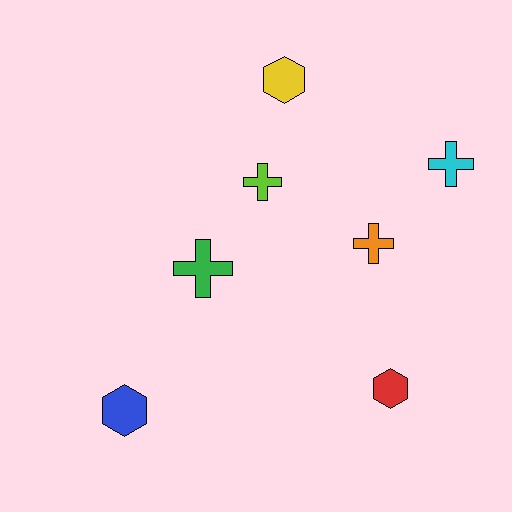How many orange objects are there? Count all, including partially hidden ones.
There is 1 orange object.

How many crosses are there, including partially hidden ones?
There are 4 crosses.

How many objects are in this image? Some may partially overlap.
There are 7 objects.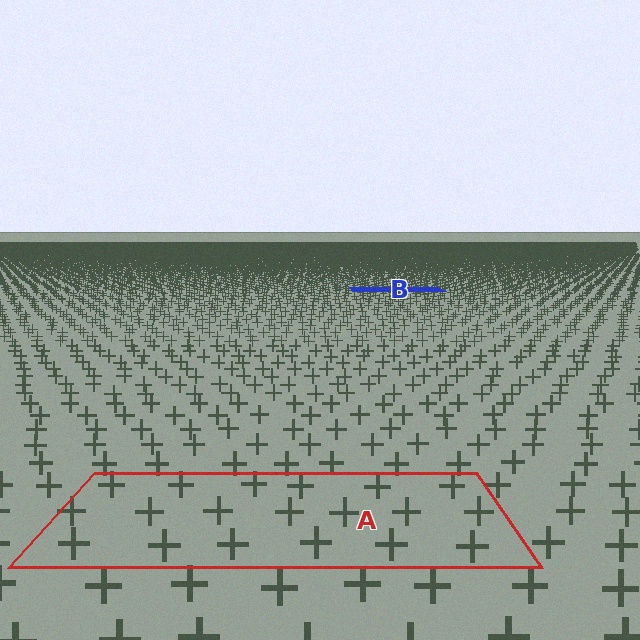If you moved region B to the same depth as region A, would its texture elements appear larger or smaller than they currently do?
They would appear larger. At a closer depth, the same texture elements are projected at a bigger on-screen size.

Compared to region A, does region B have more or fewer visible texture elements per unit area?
Region B has more texture elements per unit area — they are packed more densely because it is farther away.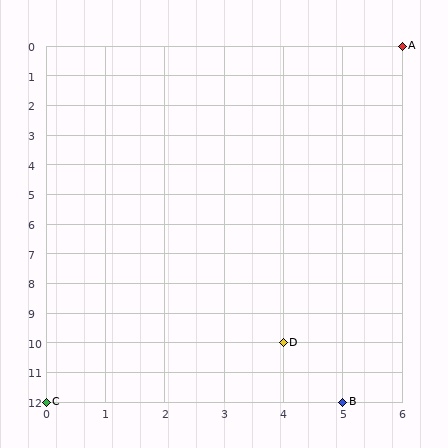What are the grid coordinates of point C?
Point C is at grid coordinates (0, 12).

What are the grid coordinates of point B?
Point B is at grid coordinates (5, 12).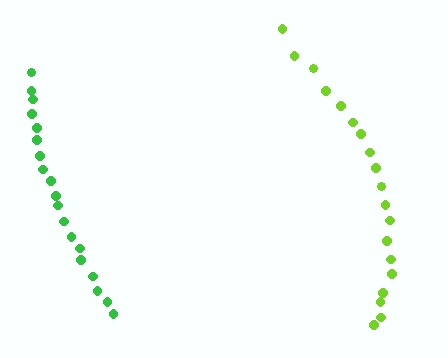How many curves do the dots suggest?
There are 2 distinct paths.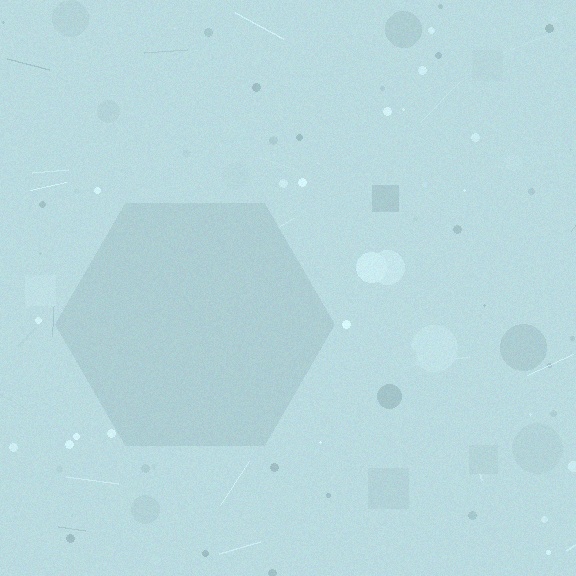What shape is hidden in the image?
A hexagon is hidden in the image.